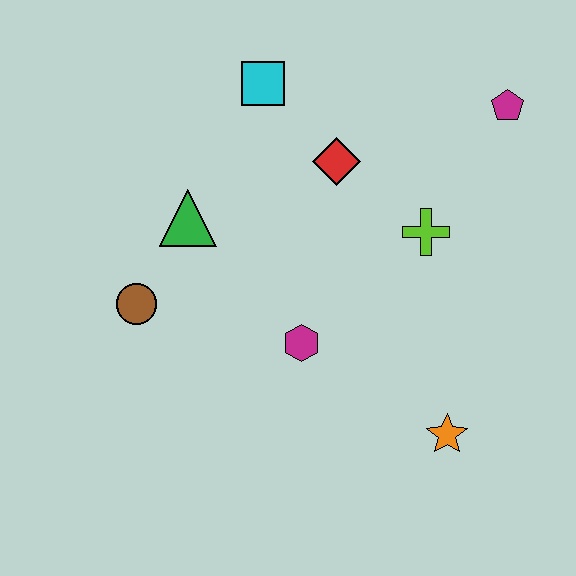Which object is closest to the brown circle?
The green triangle is closest to the brown circle.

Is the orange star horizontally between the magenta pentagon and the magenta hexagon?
Yes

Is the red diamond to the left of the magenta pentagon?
Yes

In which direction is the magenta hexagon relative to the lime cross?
The magenta hexagon is to the left of the lime cross.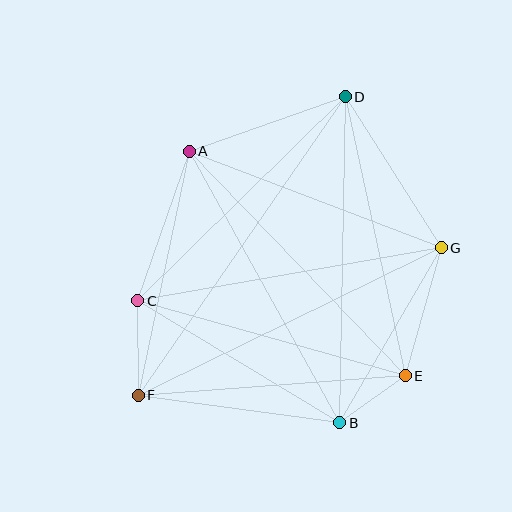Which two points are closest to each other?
Points B and E are closest to each other.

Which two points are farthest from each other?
Points D and F are farthest from each other.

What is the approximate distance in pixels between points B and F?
The distance between B and F is approximately 204 pixels.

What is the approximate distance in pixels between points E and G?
The distance between E and G is approximately 133 pixels.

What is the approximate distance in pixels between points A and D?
The distance between A and D is approximately 165 pixels.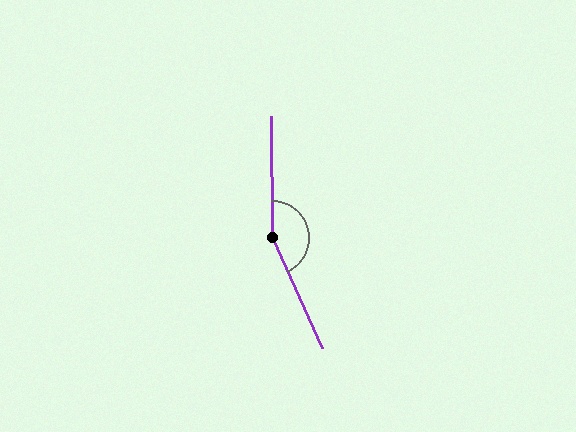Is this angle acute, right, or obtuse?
It is obtuse.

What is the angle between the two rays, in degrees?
Approximately 156 degrees.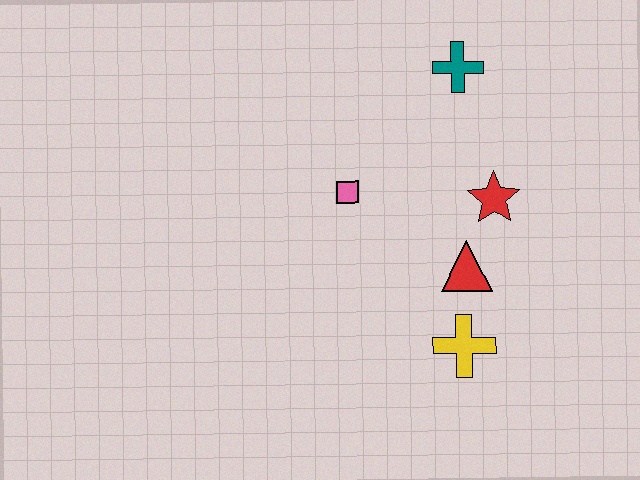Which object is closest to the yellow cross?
The red triangle is closest to the yellow cross.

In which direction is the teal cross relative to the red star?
The teal cross is above the red star.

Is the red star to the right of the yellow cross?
Yes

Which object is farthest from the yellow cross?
The teal cross is farthest from the yellow cross.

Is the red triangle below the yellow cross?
No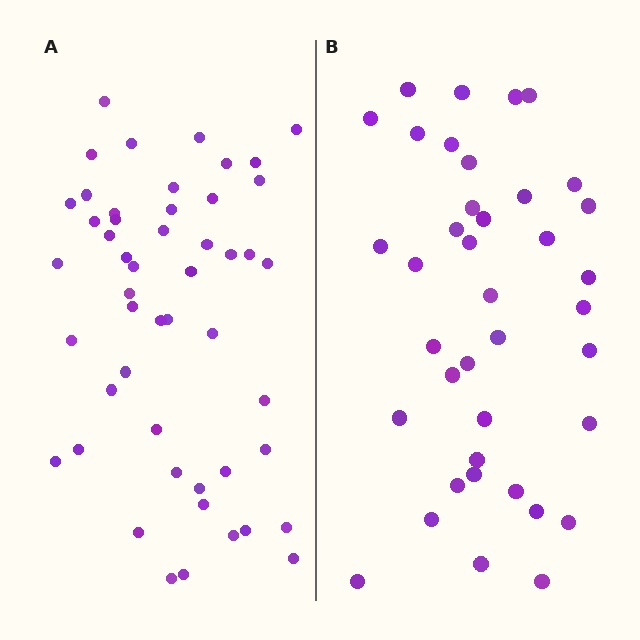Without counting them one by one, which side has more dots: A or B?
Region A (the left region) has more dots.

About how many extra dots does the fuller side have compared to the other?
Region A has roughly 12 or so more dots than region B.